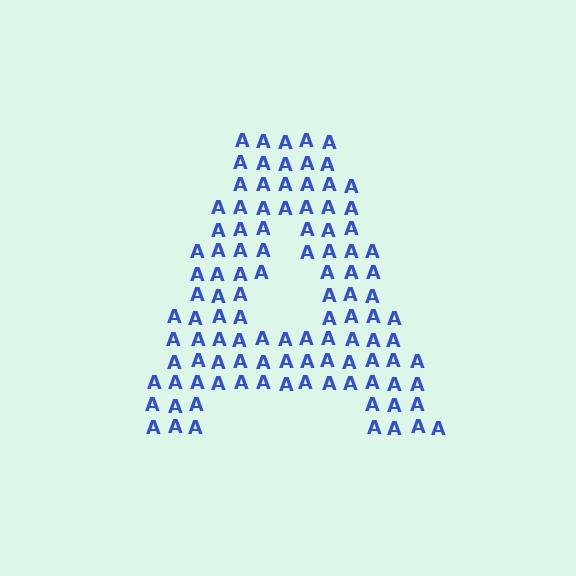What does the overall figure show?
The overall figure shows the letter A.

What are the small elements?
The small elements are letter A's.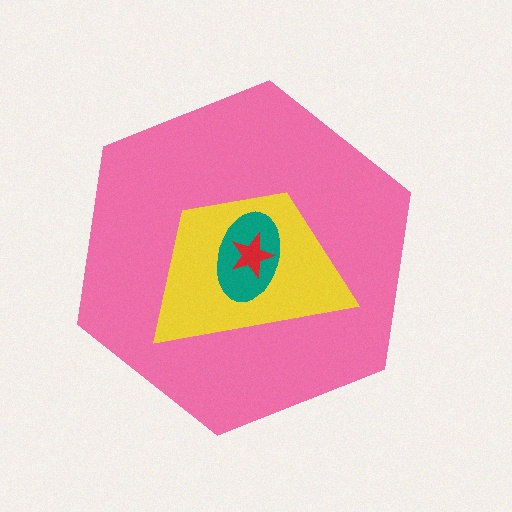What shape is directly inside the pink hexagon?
The yellow trapezoid.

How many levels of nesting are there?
4.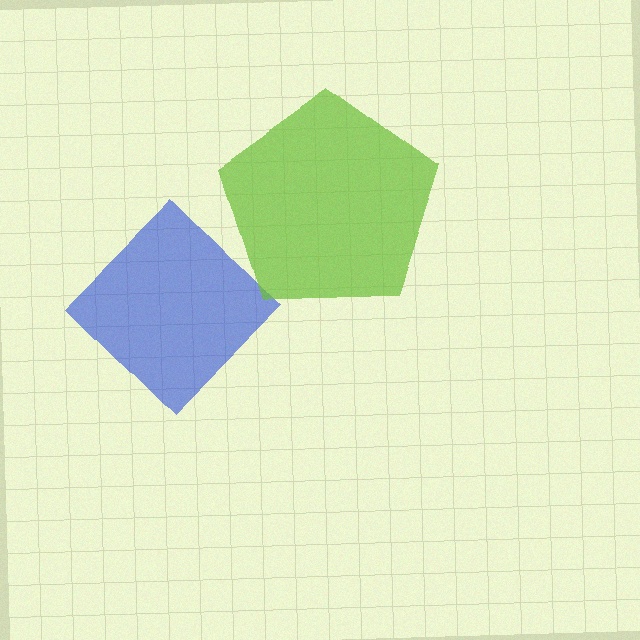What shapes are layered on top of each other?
The layered shapes are: a blue diamond, a lime pentagon.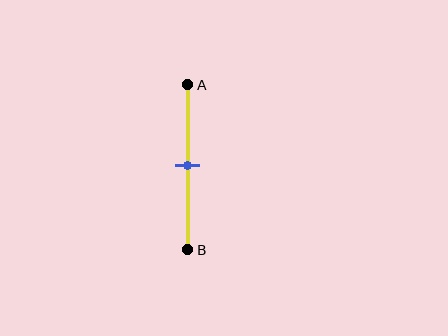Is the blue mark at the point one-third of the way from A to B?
No, the mark is at about 50% from A, not at the 33% one-third point.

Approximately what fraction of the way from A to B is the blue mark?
The blue mark is approximately 50% of the way from A to B.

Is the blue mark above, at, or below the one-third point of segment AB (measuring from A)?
The blue mark is below the one-third point of segment AB.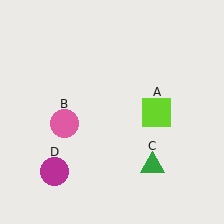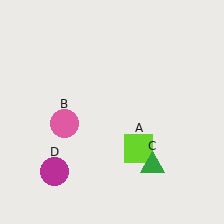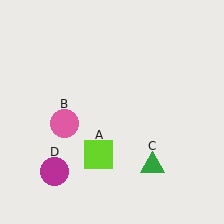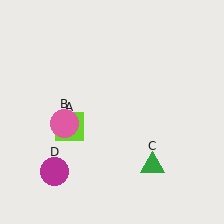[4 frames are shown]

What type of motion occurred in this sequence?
The lime square (object A) rotated clockwise around the center of the scene.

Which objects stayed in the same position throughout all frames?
Pink circle (object B) and green triangle (object C) and magenta circle (object D) remained stationary.